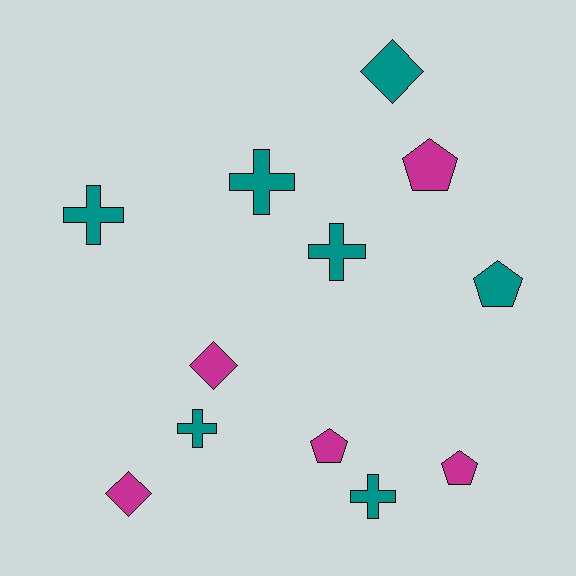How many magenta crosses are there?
There are no magenta crosses.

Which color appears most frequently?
Teal, with 7 objects.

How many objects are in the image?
There are 12 objects.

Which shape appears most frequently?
Cross, with 5 objects.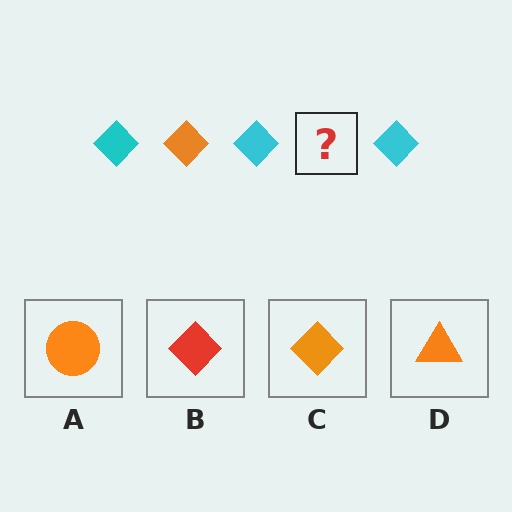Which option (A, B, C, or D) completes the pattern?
C.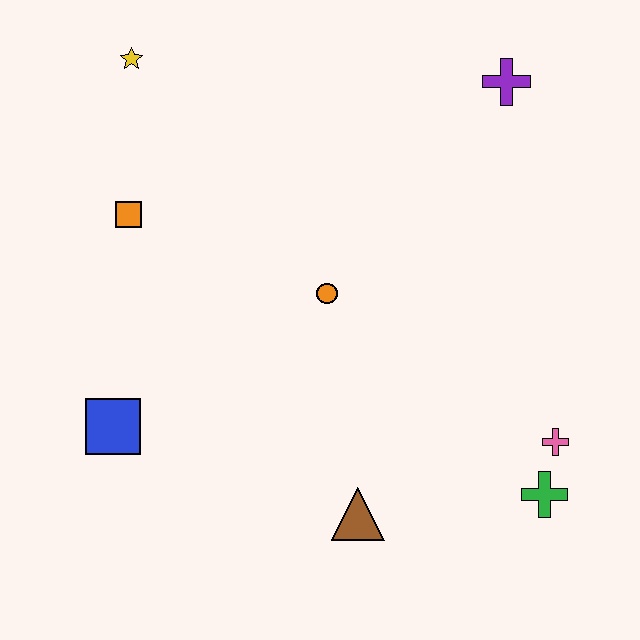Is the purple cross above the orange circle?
Yes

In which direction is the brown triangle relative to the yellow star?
The brown triangle is below the yellow star.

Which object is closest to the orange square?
The yellow star is closest to the orange square.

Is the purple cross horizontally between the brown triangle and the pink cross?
Yes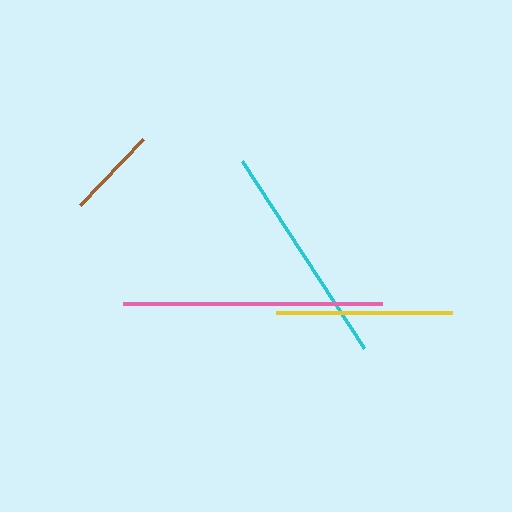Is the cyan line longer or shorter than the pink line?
The pink line is longer than the cyan line.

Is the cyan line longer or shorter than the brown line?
The cyan line is longer than the brown line.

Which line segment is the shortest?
The brown line is the shortest at approximately 91 pixels.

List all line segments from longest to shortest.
From longest to shortest: pink, cyan, yellow, brown.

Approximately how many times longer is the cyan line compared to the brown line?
The cyan line is approximately 2.5 times the length of the brown line.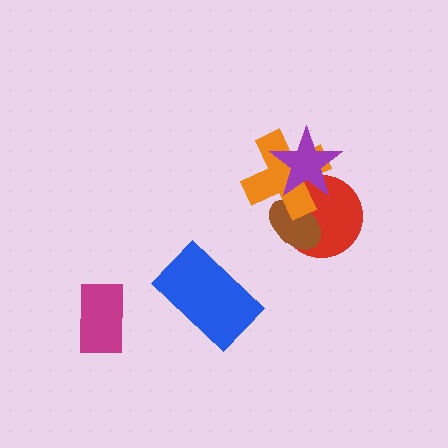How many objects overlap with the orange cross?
3 objects overlap with the orange cross.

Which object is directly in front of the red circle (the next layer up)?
The brown ellipse is directly in front of the red circle.